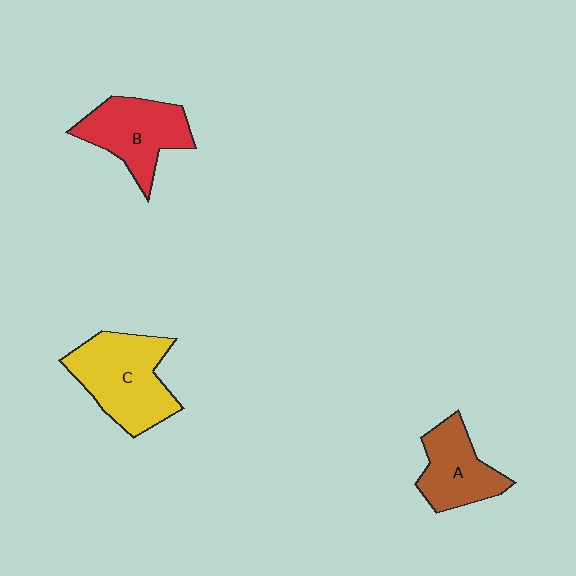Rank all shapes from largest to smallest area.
From largest to smallest: C (yellow), B (red), A (brown).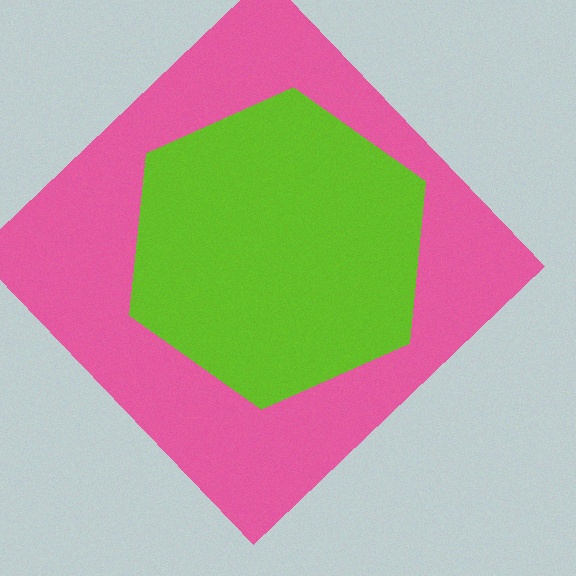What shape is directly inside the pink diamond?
The lime hexagon.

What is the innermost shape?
The lime hexagon.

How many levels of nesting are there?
2.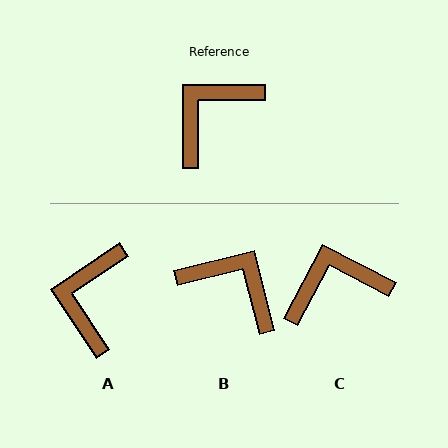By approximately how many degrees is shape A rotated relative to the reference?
Approximately 34 degrees counter-clockwise.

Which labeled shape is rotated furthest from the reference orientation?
B, about 76 degrees away.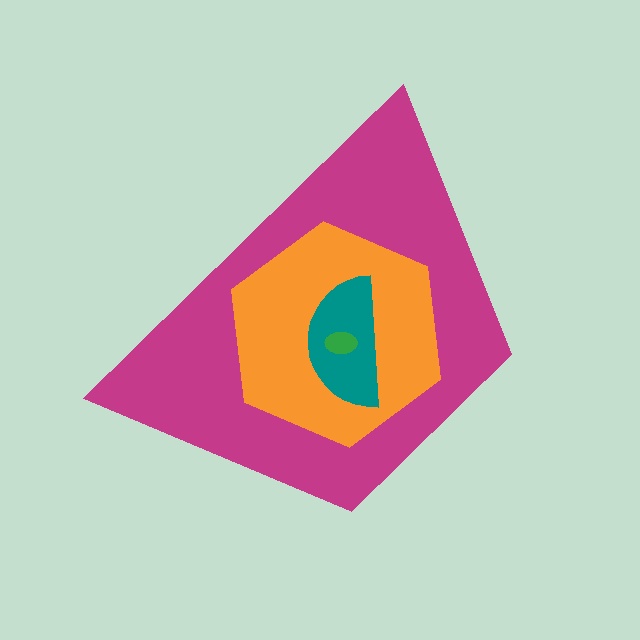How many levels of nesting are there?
4.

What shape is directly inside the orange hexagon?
The teal semicircle.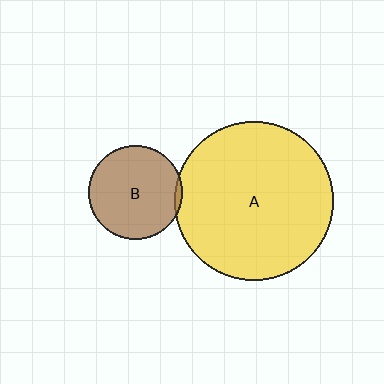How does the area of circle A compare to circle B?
Approximately 2.9 times.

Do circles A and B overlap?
Yes.